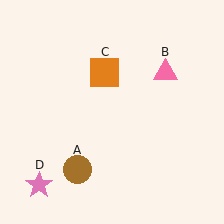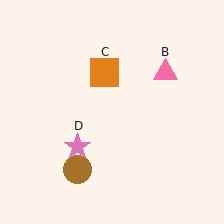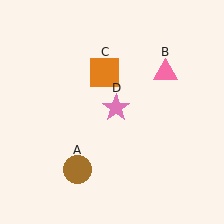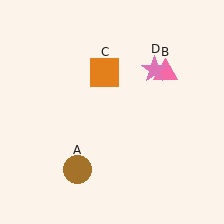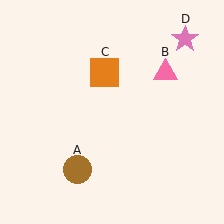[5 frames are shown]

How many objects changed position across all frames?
1 object changed position: pink star (object D).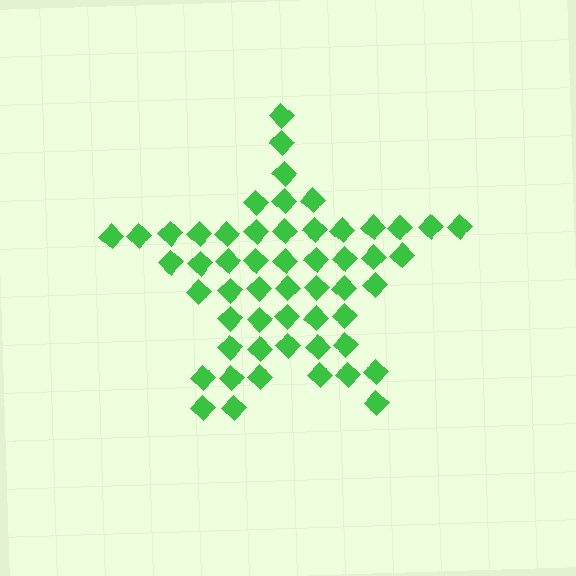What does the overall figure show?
The overall figure shows a star.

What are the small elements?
The small elements are diamonds.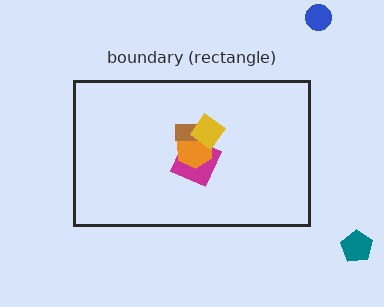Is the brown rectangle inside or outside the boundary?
Inside.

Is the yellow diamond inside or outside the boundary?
Inside.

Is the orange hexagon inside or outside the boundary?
Inside.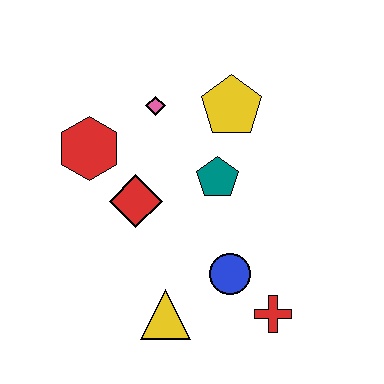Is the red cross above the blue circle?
No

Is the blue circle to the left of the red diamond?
No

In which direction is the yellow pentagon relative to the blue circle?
The yellow pentagon is above the blue circle.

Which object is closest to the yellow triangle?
The blue circle is closest to the yellow triangle.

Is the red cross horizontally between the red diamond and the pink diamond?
No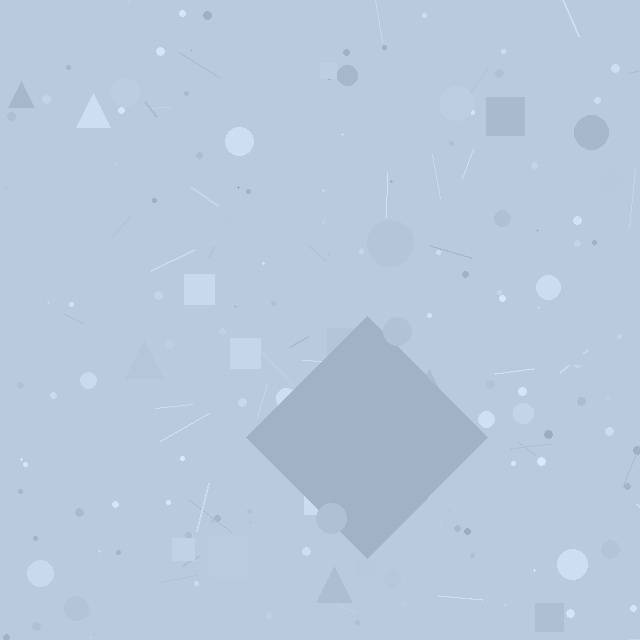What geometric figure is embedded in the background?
A diamond is embedded in the background.